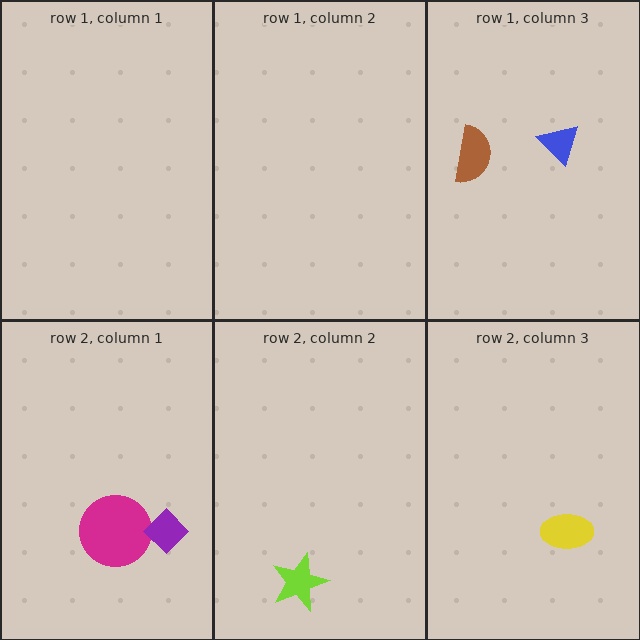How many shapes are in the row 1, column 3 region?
2.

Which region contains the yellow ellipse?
The row 2, column 3 region.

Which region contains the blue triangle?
The row 1, column 3 region.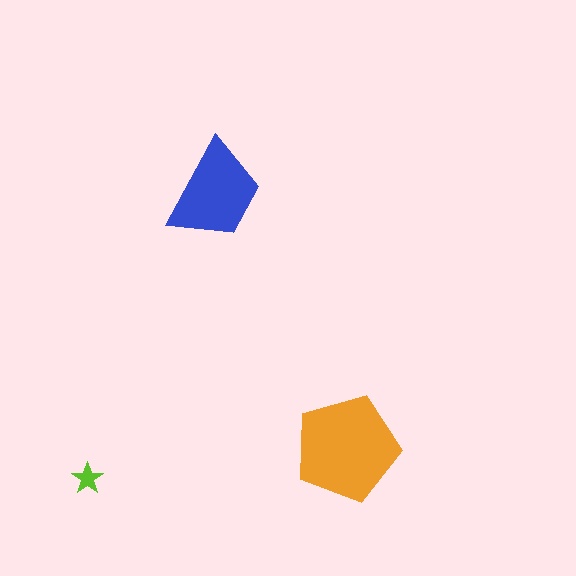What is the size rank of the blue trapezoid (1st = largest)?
2nd.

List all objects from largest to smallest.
The orange pentagon, the blue trapezoid, the lime star.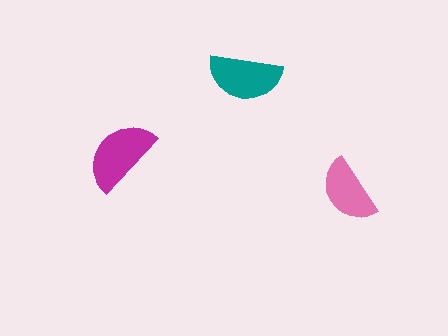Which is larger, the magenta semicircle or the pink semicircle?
The magenta one.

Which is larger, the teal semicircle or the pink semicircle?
The teal one.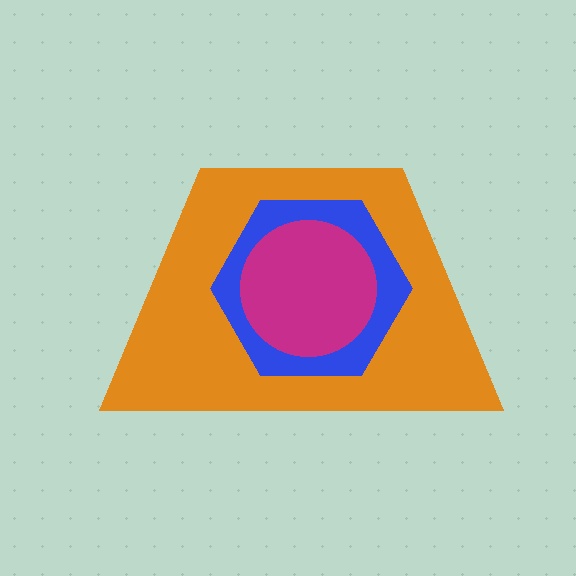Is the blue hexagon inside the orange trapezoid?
Yes.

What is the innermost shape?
The magenta circle.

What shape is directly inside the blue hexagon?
The magenta circle.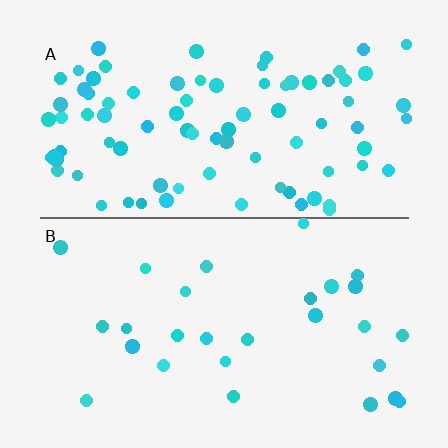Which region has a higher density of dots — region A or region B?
A (the top).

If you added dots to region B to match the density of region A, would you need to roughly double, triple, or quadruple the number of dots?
Approximately triple.